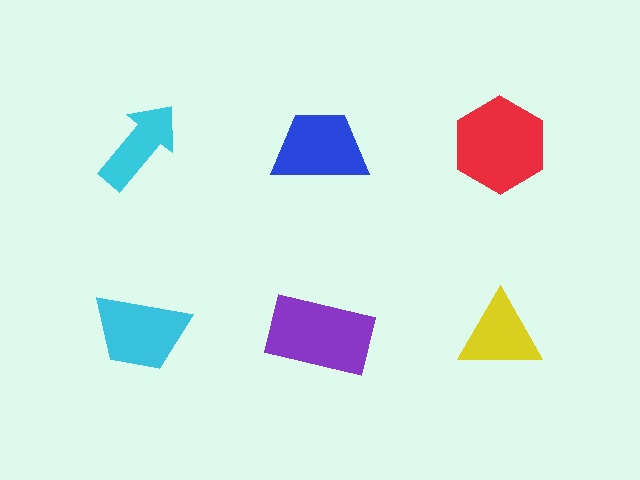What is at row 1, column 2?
A blue trapezoid.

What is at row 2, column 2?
A purple rectangle.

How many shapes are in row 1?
3 shapes.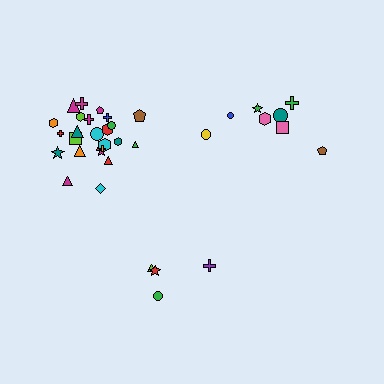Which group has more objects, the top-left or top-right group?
The top-left group.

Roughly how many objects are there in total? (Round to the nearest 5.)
Roughly 35 objects in total.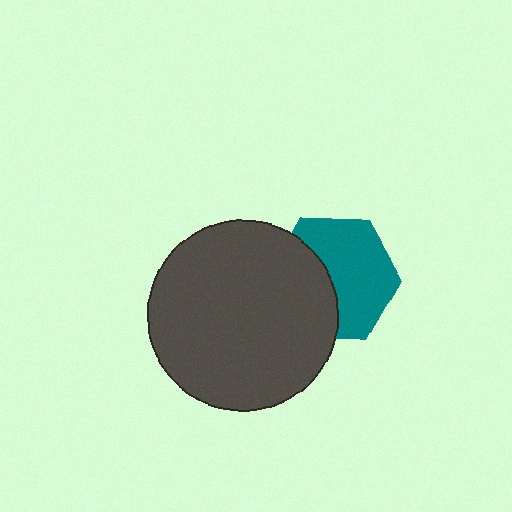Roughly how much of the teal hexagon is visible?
About half of it is visible (roughly 59%).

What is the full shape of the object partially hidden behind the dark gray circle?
The partially hidden object is a teal hexagon.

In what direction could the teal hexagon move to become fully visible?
The teal hexagon could move right. That would shift it out from behind the dark gray circle entirely.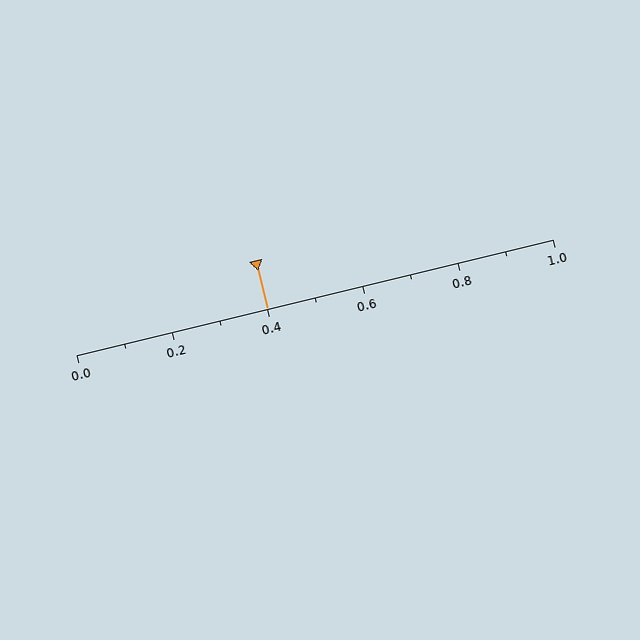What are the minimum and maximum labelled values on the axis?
The axis runs from 0.0 to 1.0.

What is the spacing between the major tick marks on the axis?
The major ticks are spaced 0.2 apart.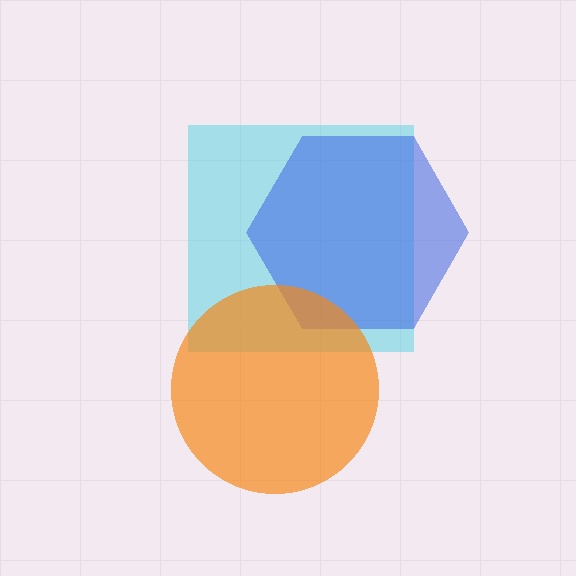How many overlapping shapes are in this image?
There are 3 overlapping shapes in the image.